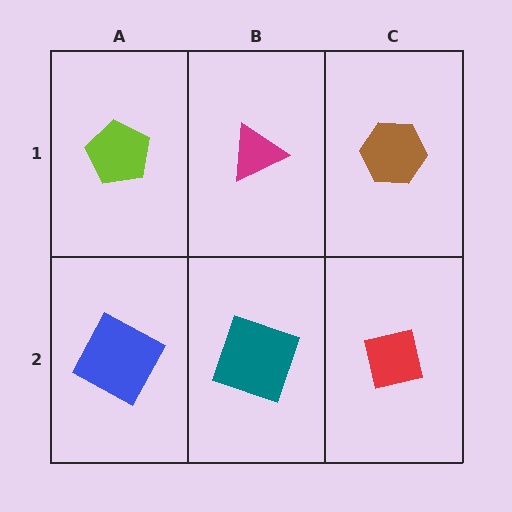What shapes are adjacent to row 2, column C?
A brown hexagon (row 1, column C), a teal square (row 2, column B).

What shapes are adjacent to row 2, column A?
A lime pentagon (row 1, column A), a teal square (row 2, column B).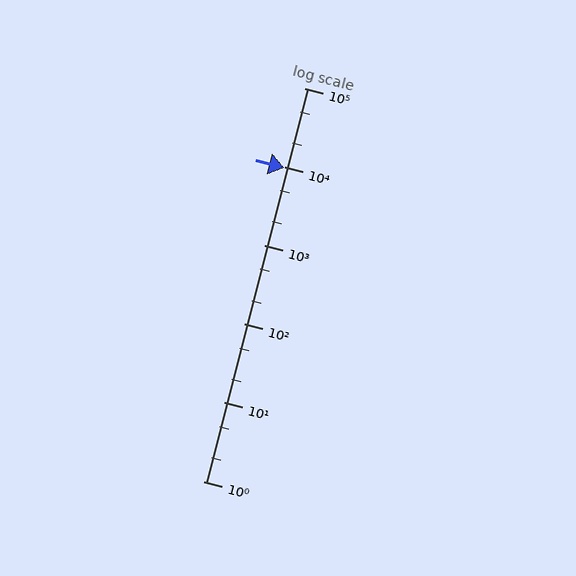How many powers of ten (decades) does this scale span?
The scale spans 5 decades, from 1 to 100000.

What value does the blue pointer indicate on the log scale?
The pointer indicates approximately 9600.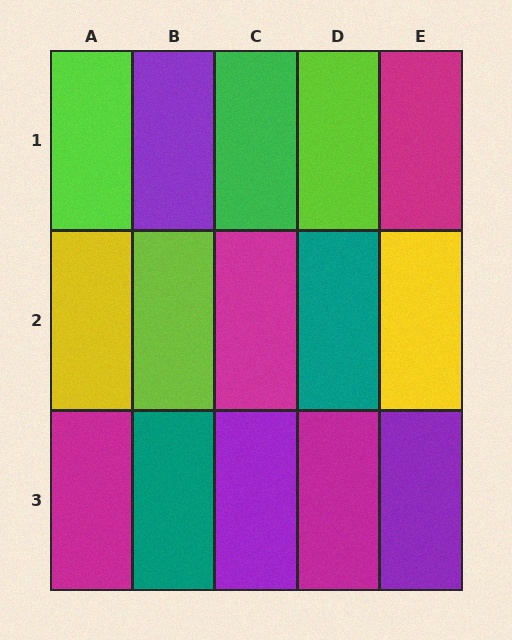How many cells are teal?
2 cells are teal.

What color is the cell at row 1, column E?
Magenta.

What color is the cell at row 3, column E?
Purple.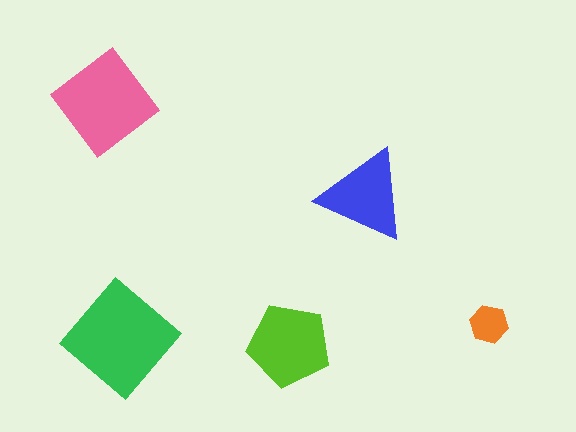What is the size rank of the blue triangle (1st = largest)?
4th.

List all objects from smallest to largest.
The orange hexagon, the blue triangle, the lime pentagon, the pink diamond, the green diamond.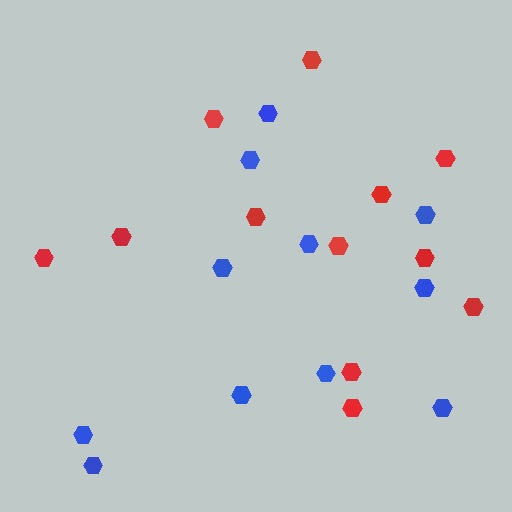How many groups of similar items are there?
There are 2 groups: one group of red hexagons (12) and one group of blue hexagons (11).